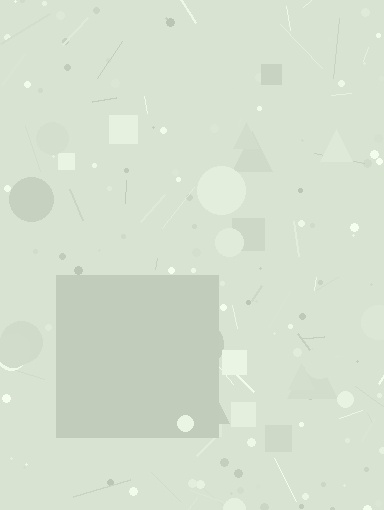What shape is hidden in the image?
A square is hidden in the image.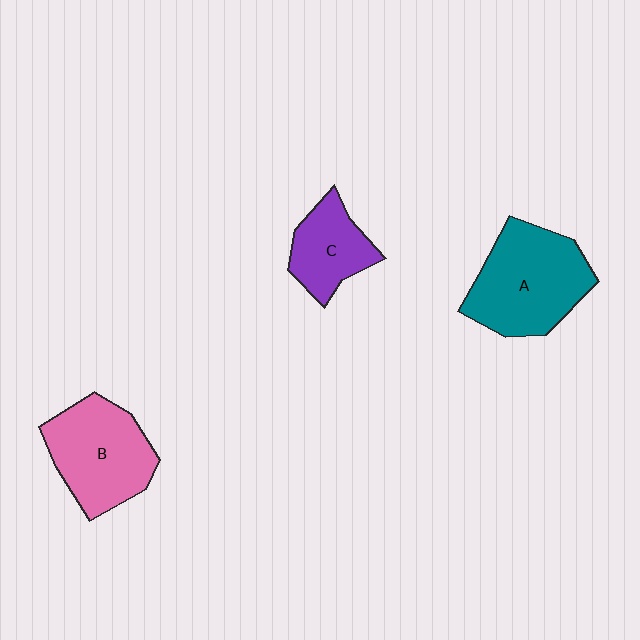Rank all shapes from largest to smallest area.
From largest to smallest: A (teal), B (pink), C (purple).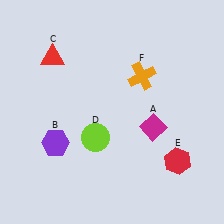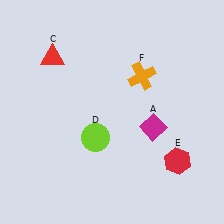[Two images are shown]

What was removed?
The purple hexagon (B) was removed in Image 2.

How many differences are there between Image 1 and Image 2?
There is 1 difference between the two images.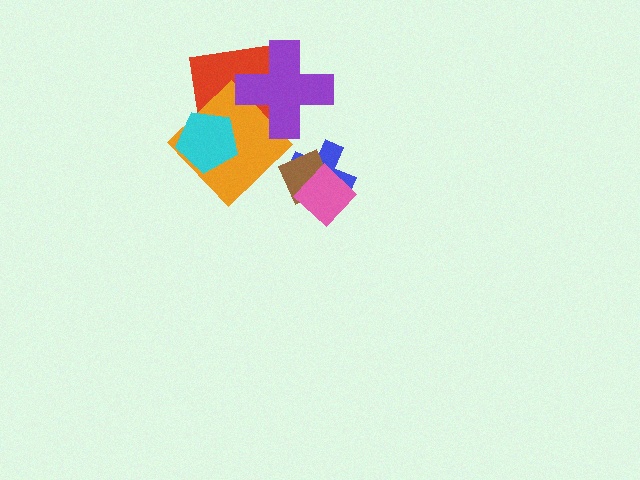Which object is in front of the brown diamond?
The pink diamond is in front of the brown diamond.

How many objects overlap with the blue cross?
2 objects overlap with the blue cross.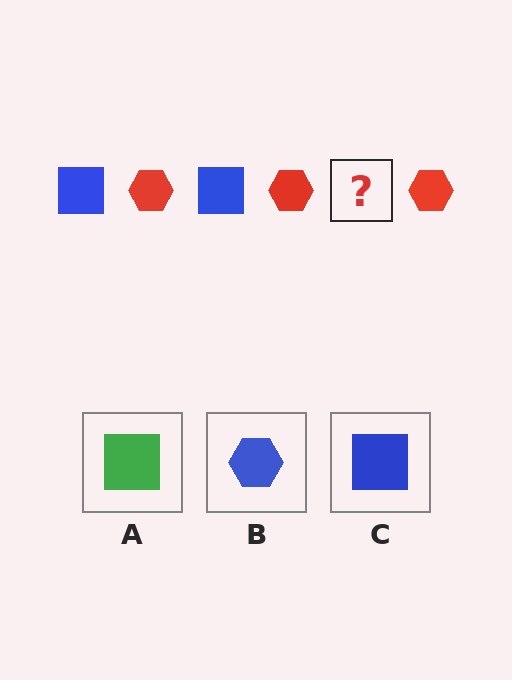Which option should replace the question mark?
Option C.